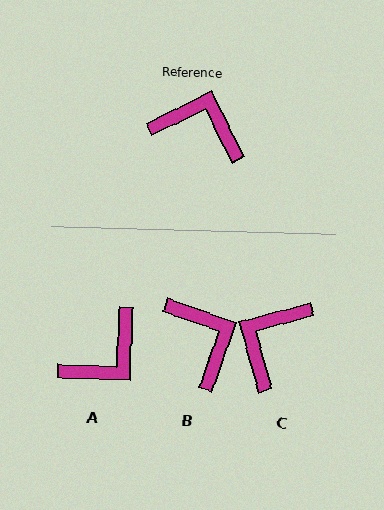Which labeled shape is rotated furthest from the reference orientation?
A, about 118 degrees away.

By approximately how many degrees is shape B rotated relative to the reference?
Approximately 45 degrees clockwise.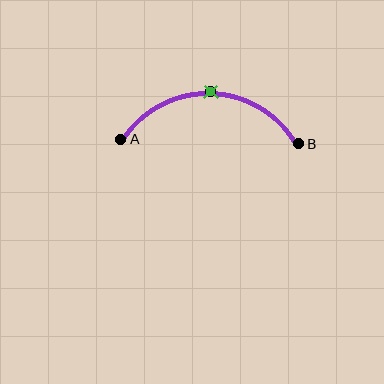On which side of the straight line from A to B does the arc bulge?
The arc bulges above the straight line connecting A and B.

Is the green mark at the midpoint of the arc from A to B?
Yes. The green mark lies on the arc at equal arc-length from both A and B — it is the arc midpoint.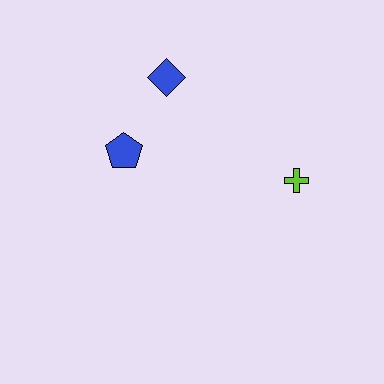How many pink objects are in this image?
There are no pink objects.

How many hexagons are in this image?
There are no hexagons.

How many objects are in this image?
There are 3 objects.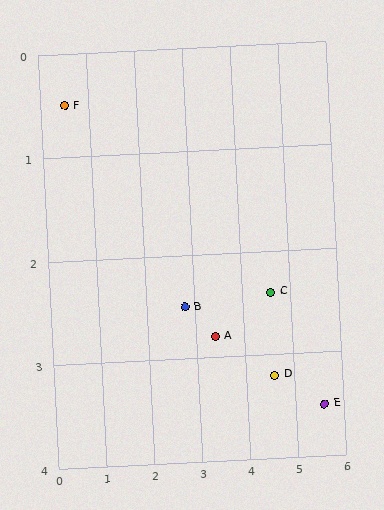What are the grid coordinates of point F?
Point F is at approximately (0.5, 0.5).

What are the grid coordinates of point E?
Point E is at approximately (5.6, 3.5).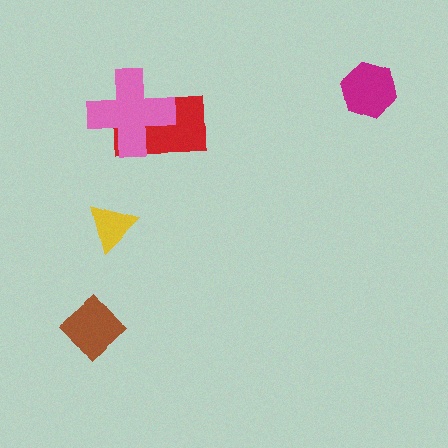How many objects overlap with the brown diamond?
0 objects overlap with the brown diamond.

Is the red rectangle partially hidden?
Yes, it is partially covered by another shape.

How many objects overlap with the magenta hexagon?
0 objects overlap with the magenta hexagon.